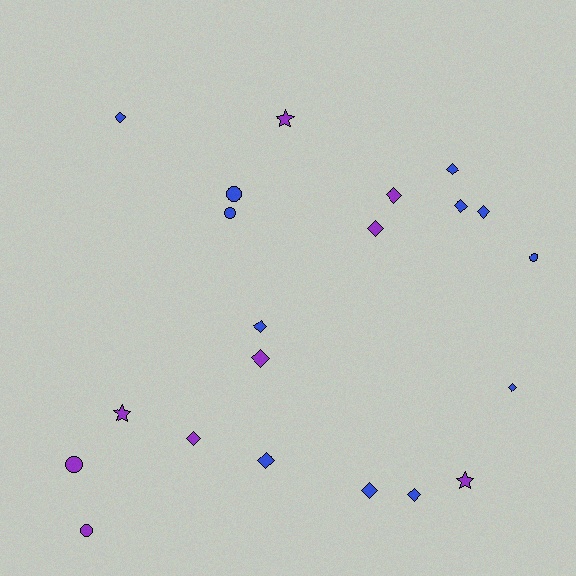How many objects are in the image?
There are 21 objects.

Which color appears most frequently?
Blue, with 12 objects.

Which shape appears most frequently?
Diamond, with 13 objects.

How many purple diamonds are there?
There are 4 purple diamonds.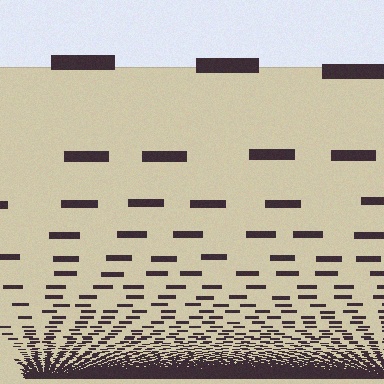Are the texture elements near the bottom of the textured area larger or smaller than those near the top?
Smaller. The gradient is inverted — elements near the bottom are smaller and denser.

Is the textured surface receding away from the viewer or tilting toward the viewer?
The surface appears to tilt toward the viewer. Texture elements get larger and sparser toward the top.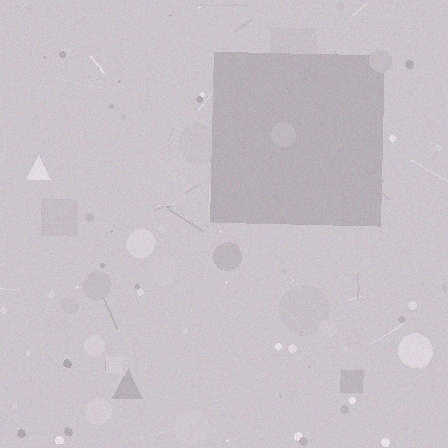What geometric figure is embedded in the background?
A square is embedded in the background.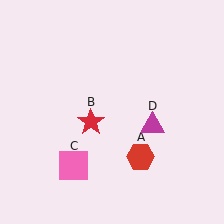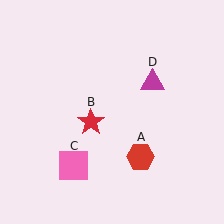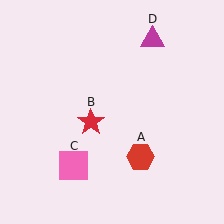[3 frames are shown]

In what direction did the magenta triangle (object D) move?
The magenta triangle (object D) moved up.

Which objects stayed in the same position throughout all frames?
Red hexagon (object A) and red star (object B) and pink square (object C) remained stationary.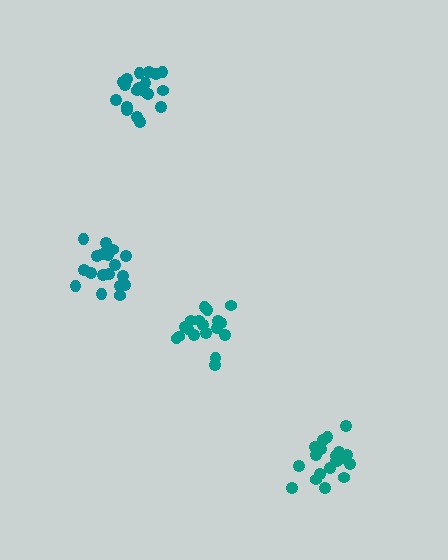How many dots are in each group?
Group 1: 19 dots, Group 2: 19 dots, Group 3: 18 dots, Group 4: 20 dots (76 total).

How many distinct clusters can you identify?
There are 4 distinct clusters.